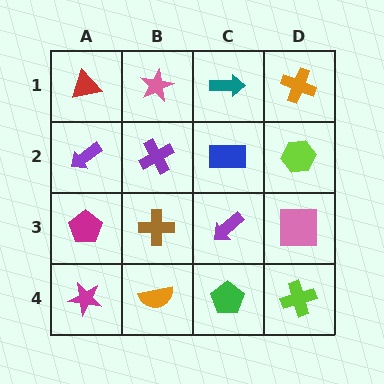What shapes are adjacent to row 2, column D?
An orange cross (row 1, column D), a pink square (row 3, column D), a blue rectangle (row 2, column C).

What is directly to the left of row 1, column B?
A red triangle.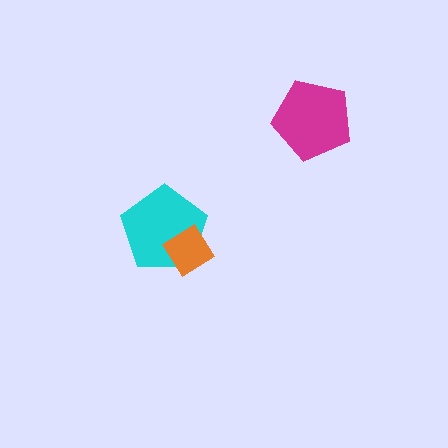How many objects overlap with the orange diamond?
1 object overlaps with the orange diamond.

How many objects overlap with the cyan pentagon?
1 object overlaps with the cyan pentagon.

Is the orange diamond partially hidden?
No, no other shape covers it.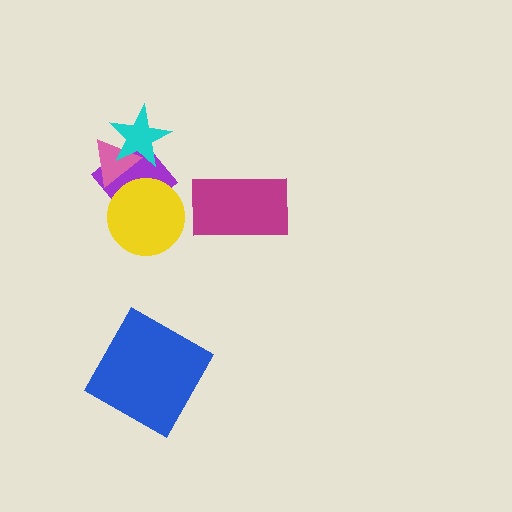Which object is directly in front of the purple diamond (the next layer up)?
The yellow circle is directly in front of the purple diamond.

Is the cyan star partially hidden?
No, no other shape covers it.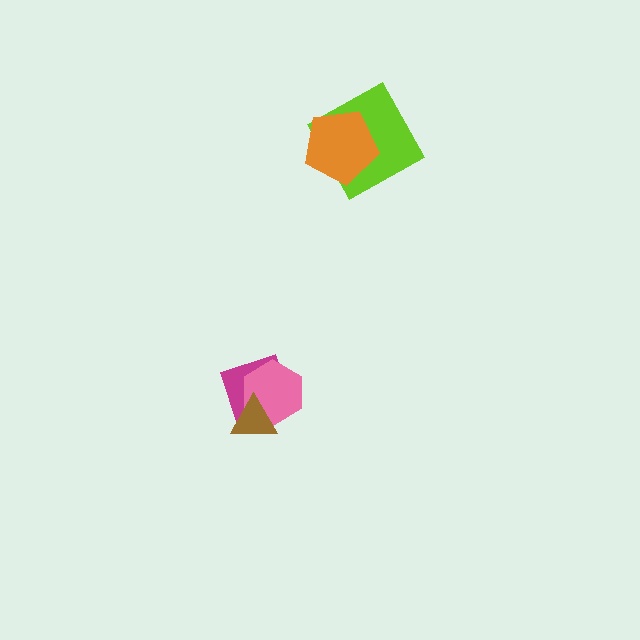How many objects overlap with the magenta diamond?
2 objects overlap with the magenta diamond.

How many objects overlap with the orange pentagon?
1 object overlaps with the orange pentagon.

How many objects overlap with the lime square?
1 object overlaps with the lime square.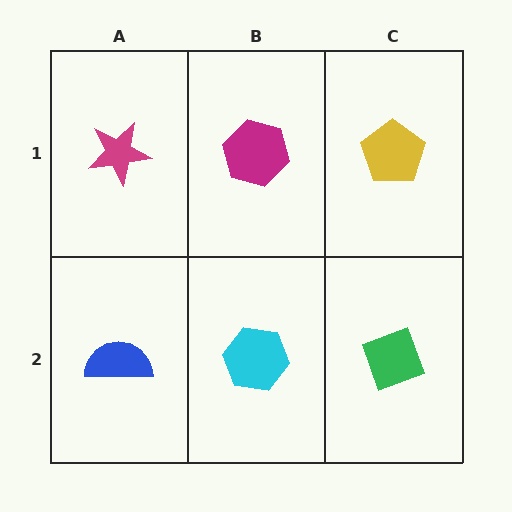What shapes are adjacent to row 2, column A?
A magenta star (row 1, column A), a cyan hexagon (row 2, column B).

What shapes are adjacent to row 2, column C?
A yellow pentagon (row 1, column C), a cyan hexagon (row 2, column B).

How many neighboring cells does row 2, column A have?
2.